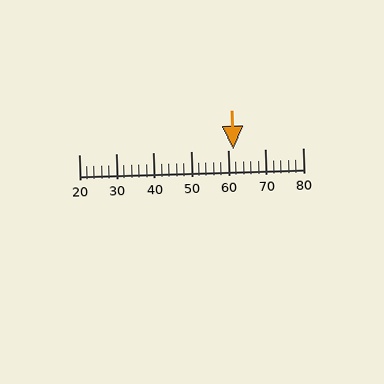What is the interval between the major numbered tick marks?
The major tick marks are spaced 10 units apart.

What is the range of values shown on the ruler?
The ruler shows values from 20 to 80.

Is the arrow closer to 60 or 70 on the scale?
The arrow is closer to 60.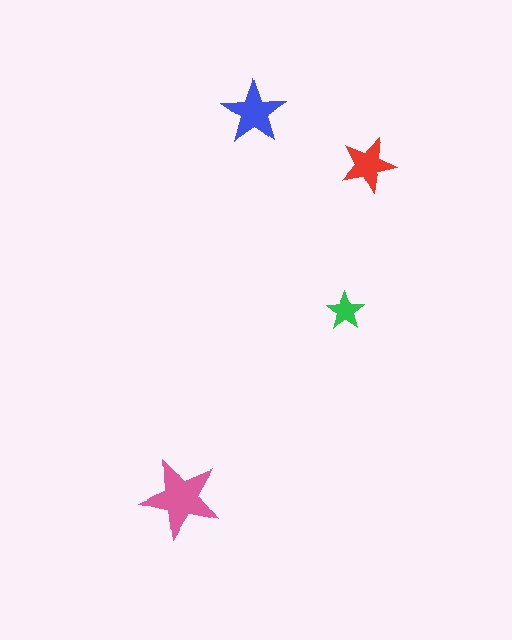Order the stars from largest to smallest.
the pink one, the blue one, the red one, the green one.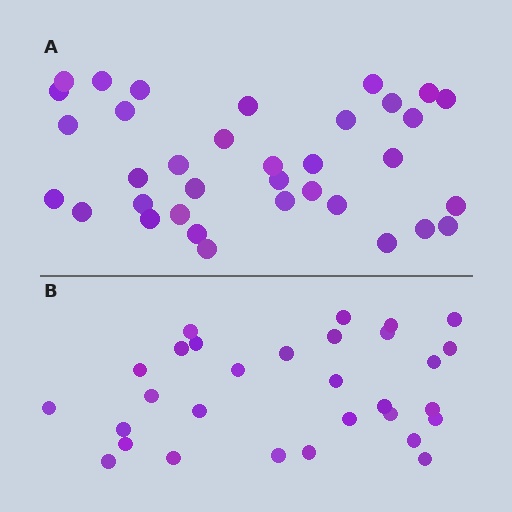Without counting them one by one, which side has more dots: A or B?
Region A (the top region) has more dots.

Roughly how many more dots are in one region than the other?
Region A has about 5 more dots than region B.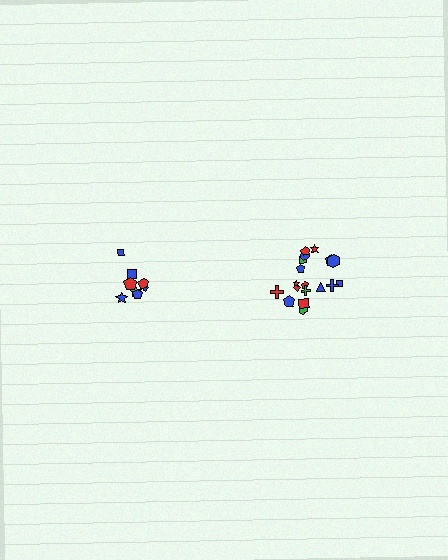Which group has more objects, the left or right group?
The right group.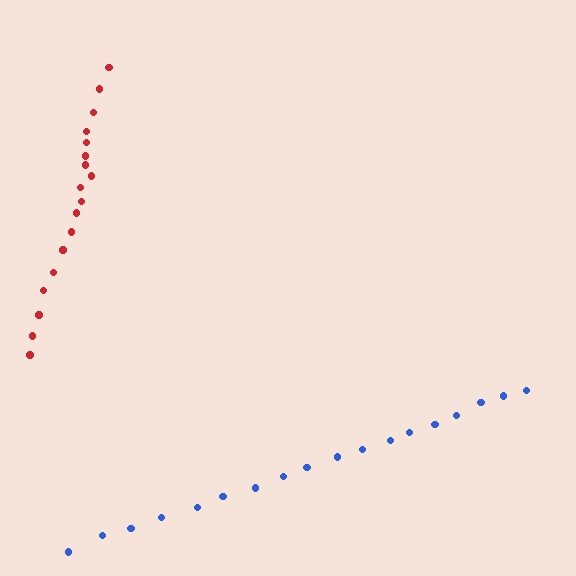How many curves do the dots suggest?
There are 2 distinct paths.